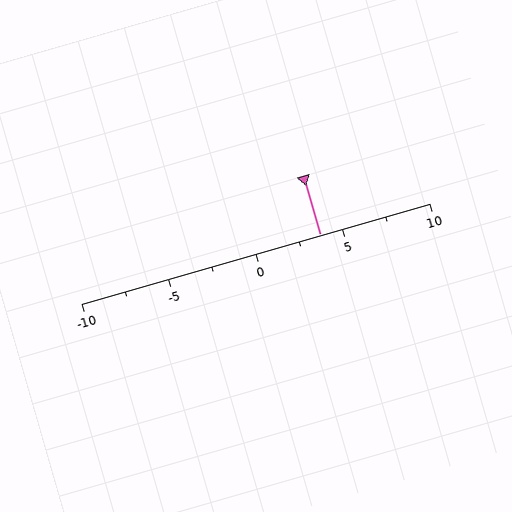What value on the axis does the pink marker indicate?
The marker indicates approximately 3.8.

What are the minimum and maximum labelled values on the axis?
The axis runs from -10 to 10.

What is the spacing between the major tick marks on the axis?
The major ticks are spaced 5 apart.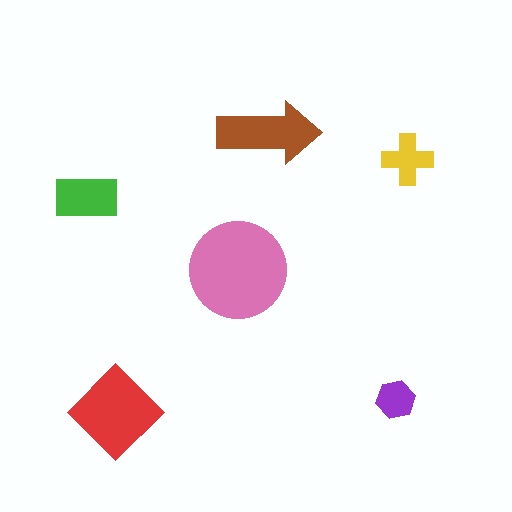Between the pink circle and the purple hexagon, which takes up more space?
The pink circle.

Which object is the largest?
The pink circle.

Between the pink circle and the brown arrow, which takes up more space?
The pink circle.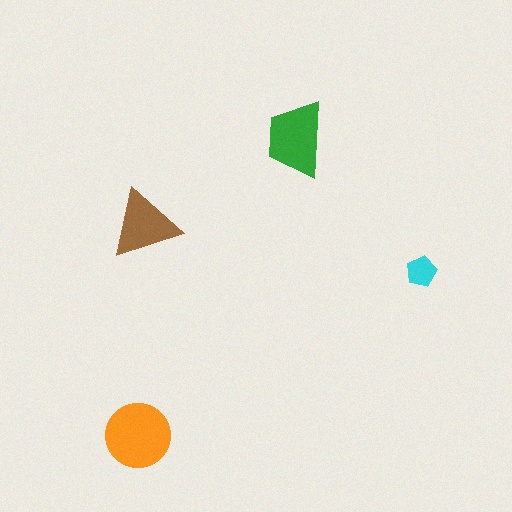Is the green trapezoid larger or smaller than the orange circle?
Smaller.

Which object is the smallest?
The cyan pentagon.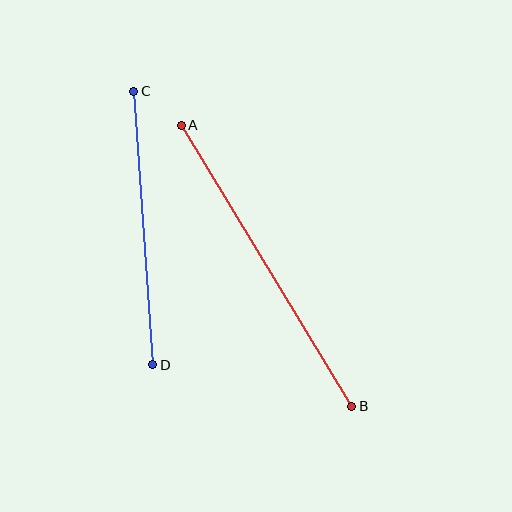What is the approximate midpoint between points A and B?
The midpoint is at approximately (267, 266) pixels.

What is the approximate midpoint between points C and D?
The midpoint is at approximately (143, 228) pixels.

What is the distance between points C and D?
The distance is approximately 274 pixels.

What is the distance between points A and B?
The distance is approximately 329 pixels.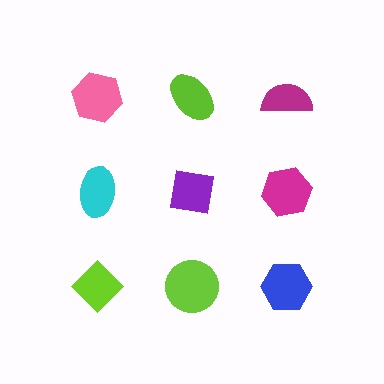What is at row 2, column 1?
A cyan ellipse.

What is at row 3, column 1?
A lime diamond.